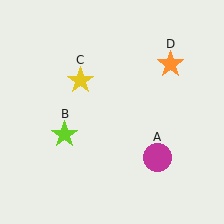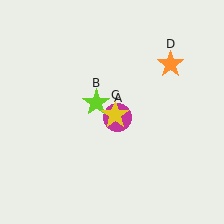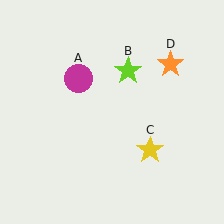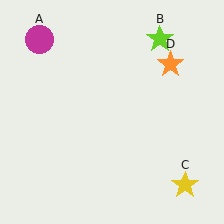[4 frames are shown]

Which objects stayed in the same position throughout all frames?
Orange star (object D) remained stationary.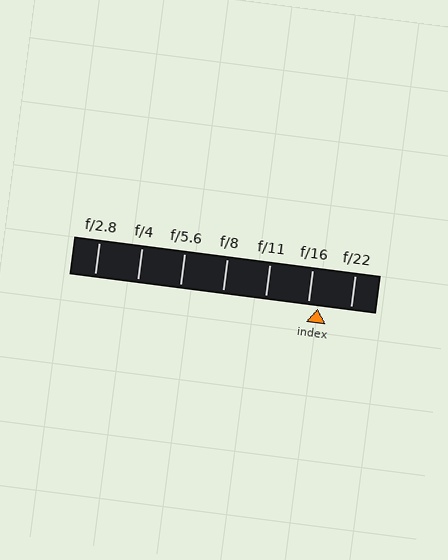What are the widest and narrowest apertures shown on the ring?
The widest aperture shown is f/2.8 and the narrowest is f/22.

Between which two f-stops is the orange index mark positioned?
The index mark is between f/16 and f/22.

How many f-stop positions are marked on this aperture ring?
There are 7 f-stop positions marked.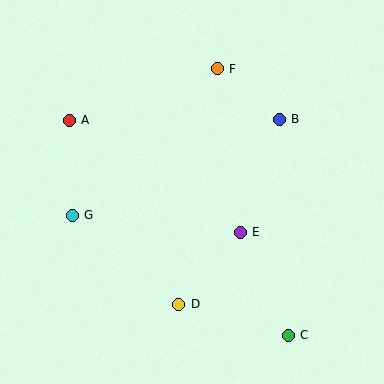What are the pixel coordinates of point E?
Point E is at (240, 232).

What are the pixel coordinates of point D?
Point D is at (179, 304).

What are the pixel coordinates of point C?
Point C is at (288, 335).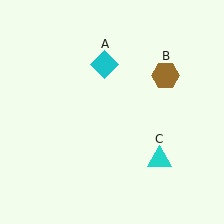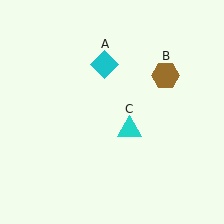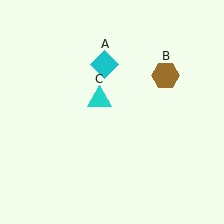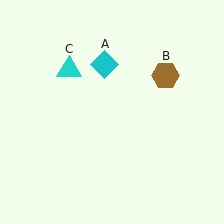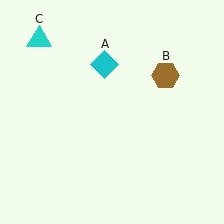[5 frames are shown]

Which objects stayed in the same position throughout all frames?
Cyan diamond (object A) and brown hexagon (object B) remained stationary.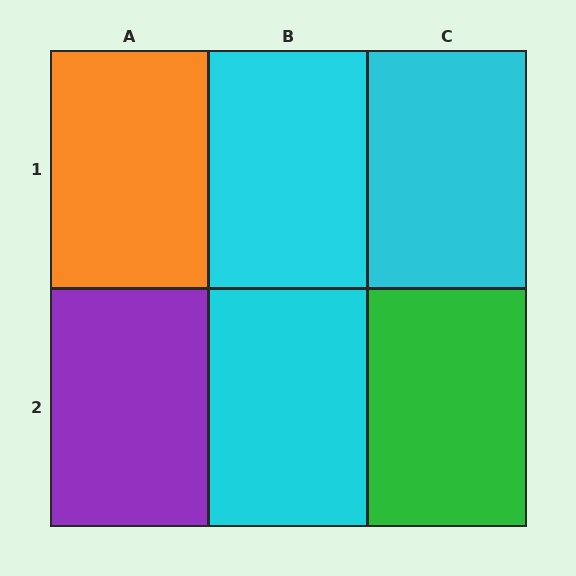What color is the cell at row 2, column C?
Green.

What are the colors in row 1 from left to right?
Orange, cyan, cyan.